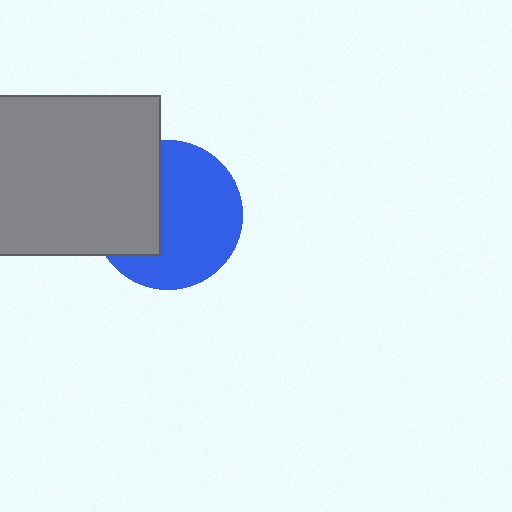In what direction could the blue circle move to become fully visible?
The blue circle could move right. That would shift it out from behind the gray rectangle entirely.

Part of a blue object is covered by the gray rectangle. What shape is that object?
It is a circle.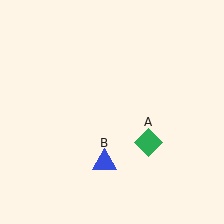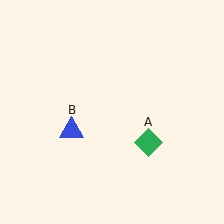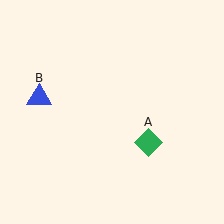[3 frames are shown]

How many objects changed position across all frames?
1 object changed position: blue triangle (object B).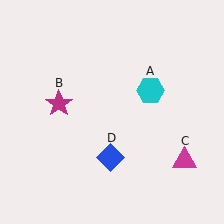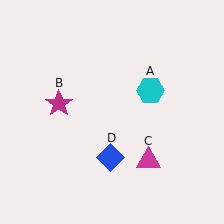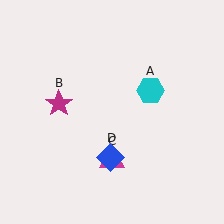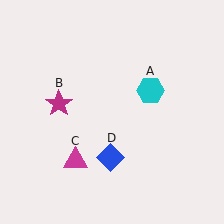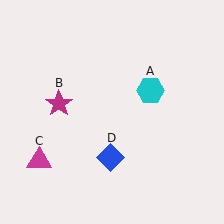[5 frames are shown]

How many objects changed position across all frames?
1 object changed position: magenta triangle (object C).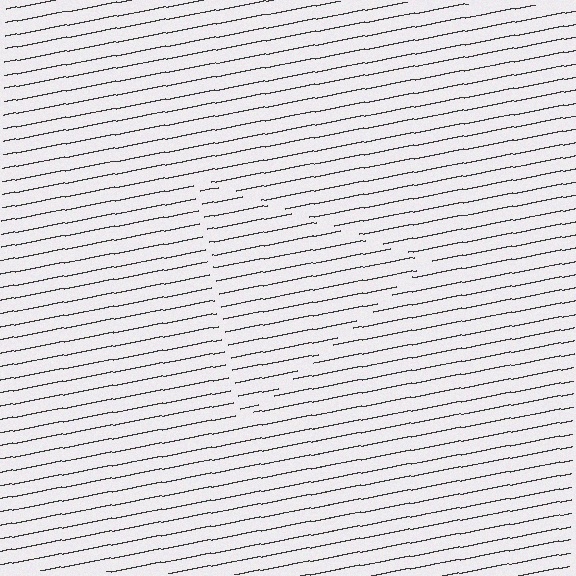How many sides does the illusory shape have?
3 sides — the line-ends trace a triangle.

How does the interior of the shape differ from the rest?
The interior of the shape contains the same grating, shifted by half a period — the contour is defined by the phase discontinuity where line-ends from the inner and outer gratings abut.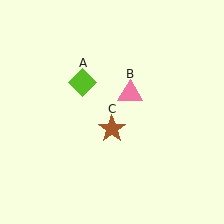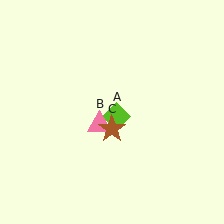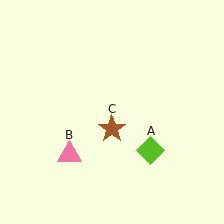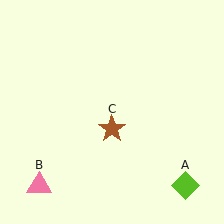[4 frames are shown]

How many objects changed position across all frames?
2 objects changed position: lime diamond (object A), pink triangle (object B).